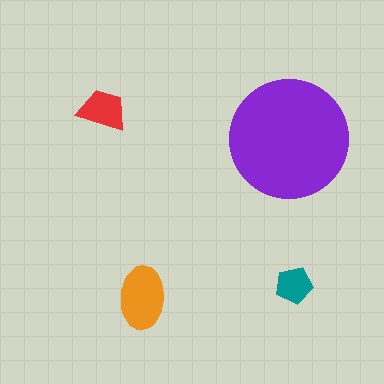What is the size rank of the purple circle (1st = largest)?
1st.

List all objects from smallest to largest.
The teal pentagon, the red trapezoid, the orange ellipse, the purple circle.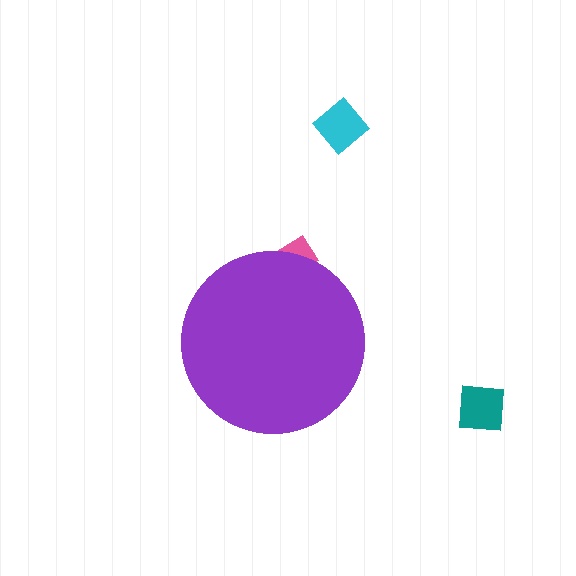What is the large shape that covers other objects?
A purple circle.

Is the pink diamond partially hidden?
Yes, the pink diamond is partially hidden behind the purple circle.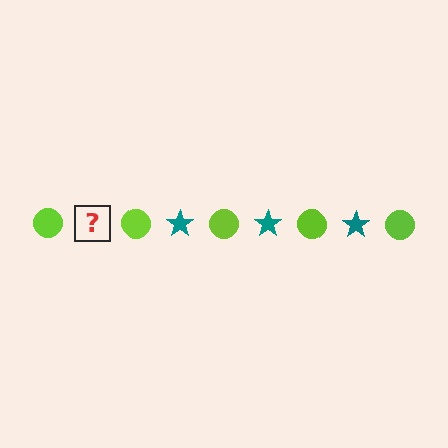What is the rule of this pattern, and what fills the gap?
The rule is that the pattern alternates between lime circle and teal star. The gap should be filled with a teal star.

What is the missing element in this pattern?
The missing element is a teal star.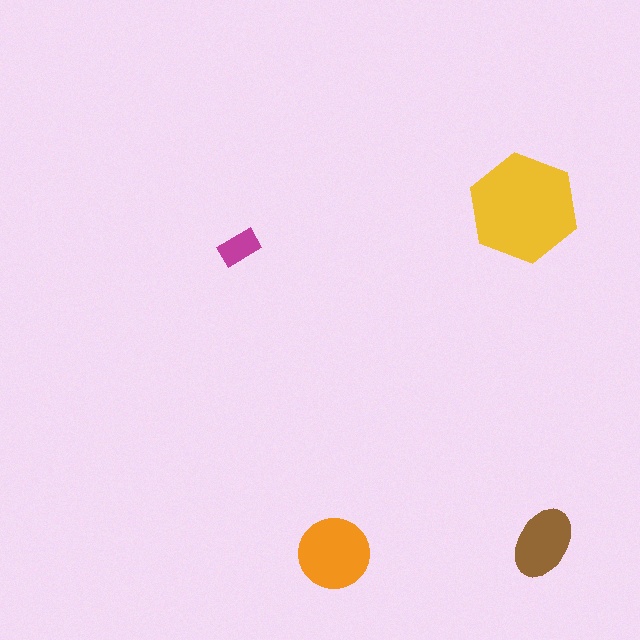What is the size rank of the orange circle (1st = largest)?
2nd.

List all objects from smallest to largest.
The magenta rectangle, the brown ellipse, the orange circle, the yellow hexagon.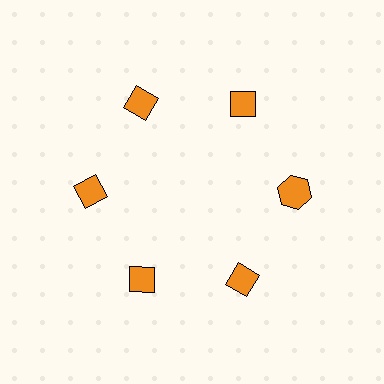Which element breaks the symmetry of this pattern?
The orange hexagon at roughly the 3 o'clock position breaks the symmetry. All other shapes are orange diamonds.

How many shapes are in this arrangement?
There are 6 shapes arranged in a ring pattern.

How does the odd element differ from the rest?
It has a different shape: hexagon instead of diamond.